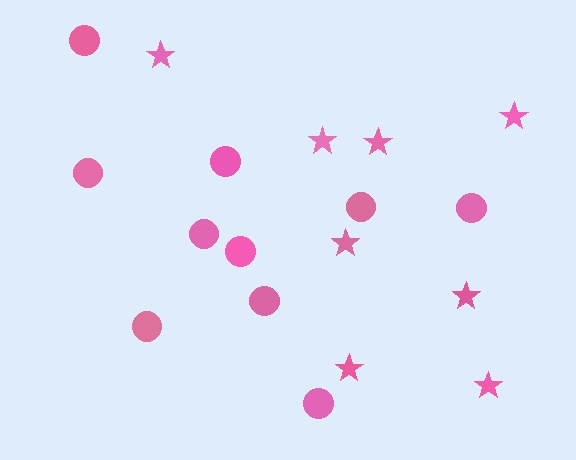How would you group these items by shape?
There are 2 groups: one group of stars (8) and one group of circles (10).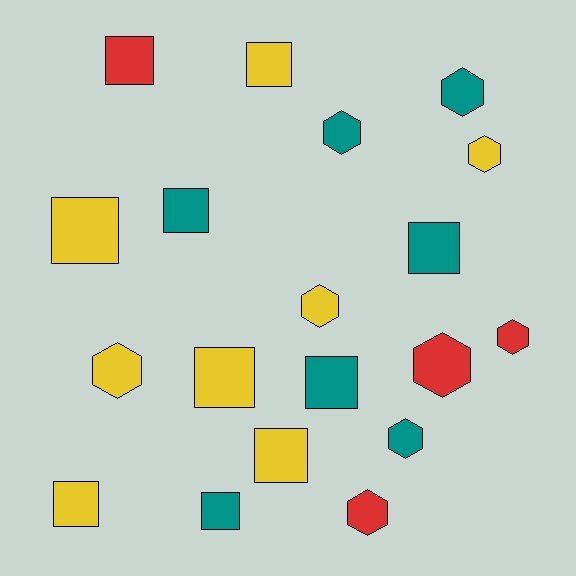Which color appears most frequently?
Yellow, with 8 objects.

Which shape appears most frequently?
Square, with 10 objects.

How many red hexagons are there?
There are 3 red hexagons.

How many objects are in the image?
There are 19 objects.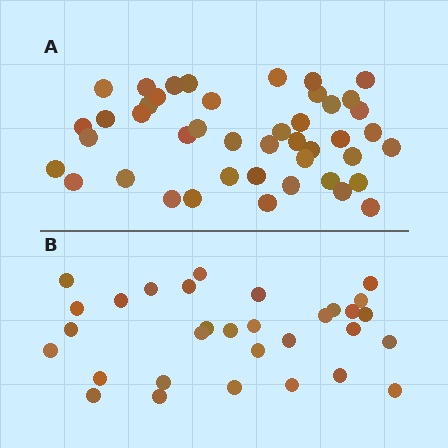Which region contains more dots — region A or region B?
Region A (the top region) has more dots.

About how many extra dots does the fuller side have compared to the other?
Region A has approximately 15 more dots than region B.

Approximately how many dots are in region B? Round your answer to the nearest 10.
About 30 dots. (The exact count is 31, which rounds to 30.)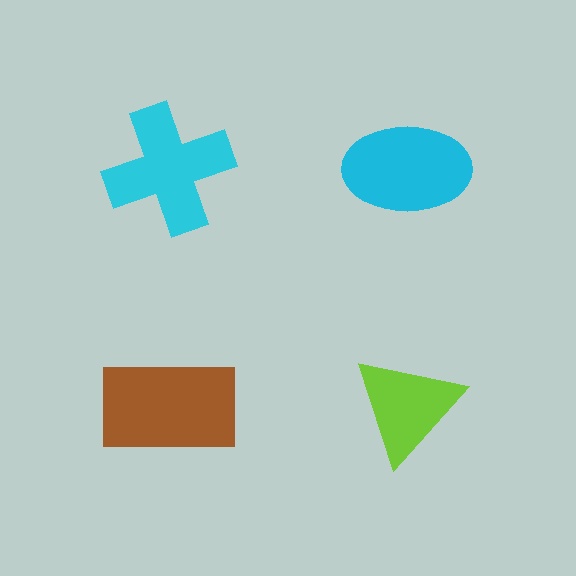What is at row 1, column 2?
A cyan ellipse.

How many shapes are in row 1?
2 shapes.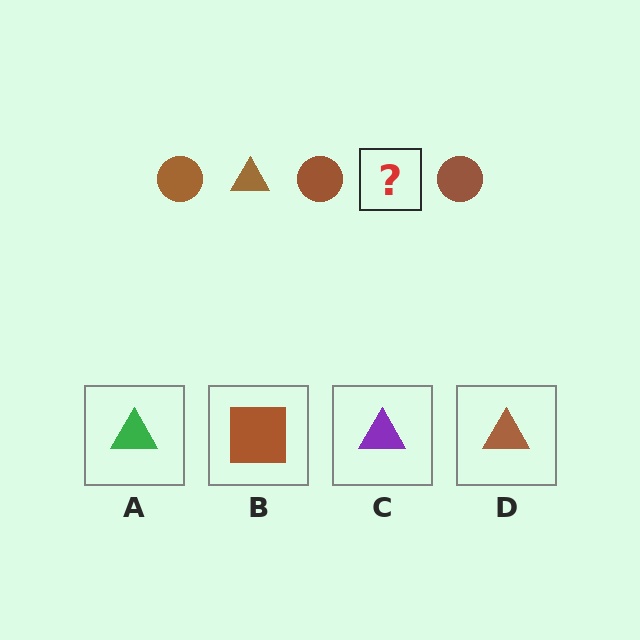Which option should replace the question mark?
Option D.